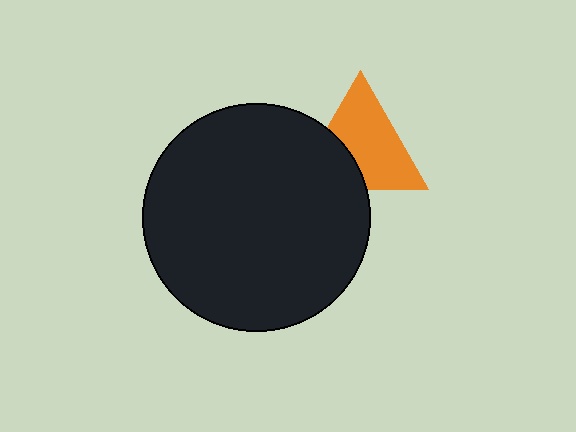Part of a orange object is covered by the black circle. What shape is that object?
It is a triangle.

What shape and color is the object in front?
The object in front is a black circle.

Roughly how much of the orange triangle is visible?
Most of it is visible (roughly 67%).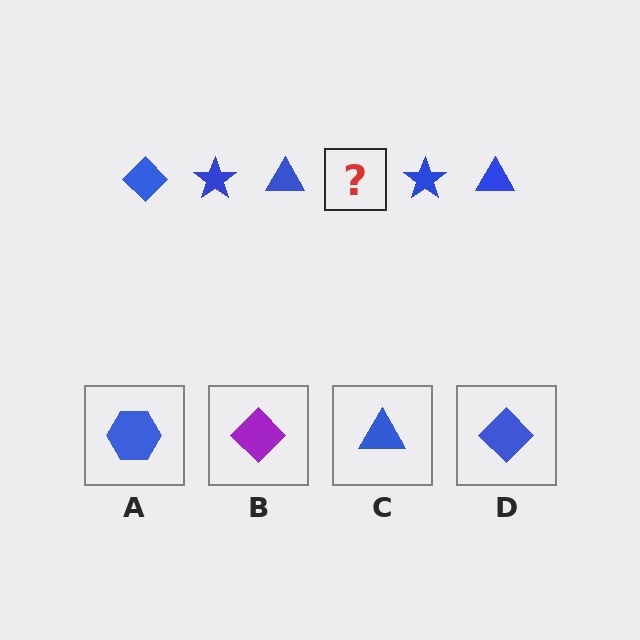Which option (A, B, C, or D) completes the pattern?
D.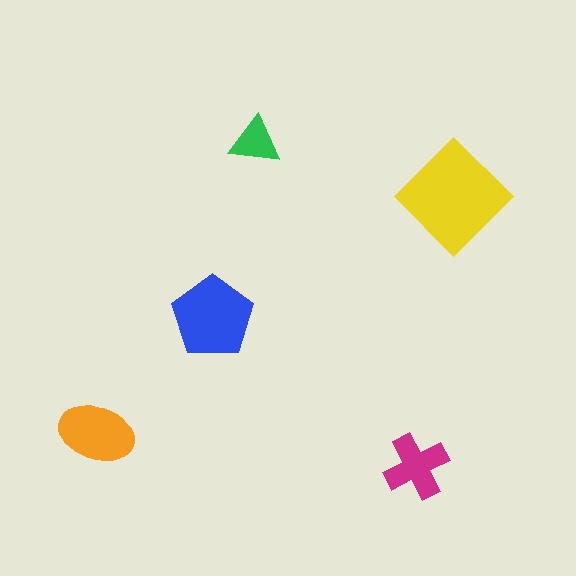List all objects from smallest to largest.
The green triangle, the magenta cross, the orange ellipse, the blue pentagon, the yellow diamond.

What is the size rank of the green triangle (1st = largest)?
5th.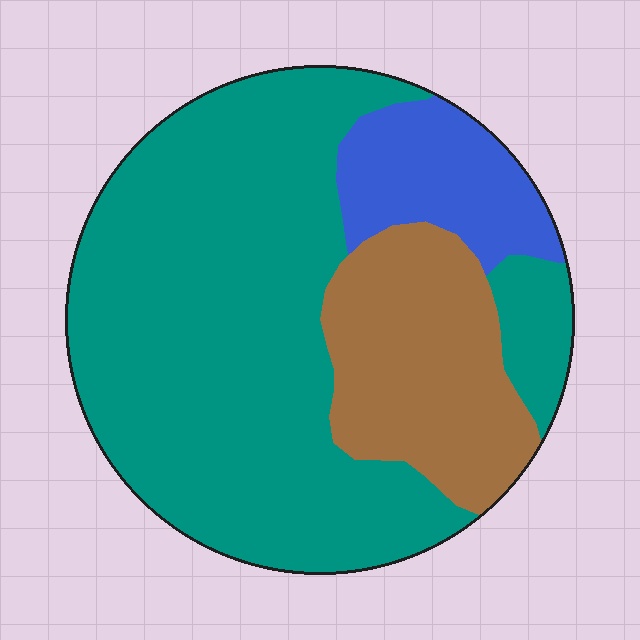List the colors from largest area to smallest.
From largest to smallest: teal, brown, blue.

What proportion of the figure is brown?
Brown covers around 20% of the figure.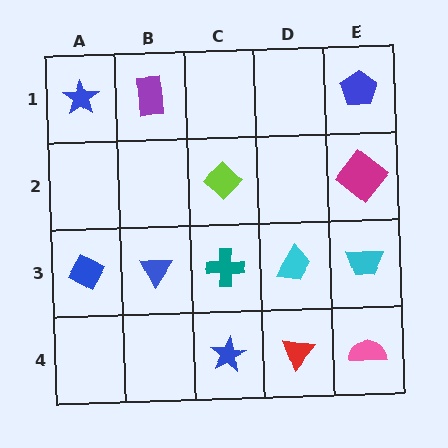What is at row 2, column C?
A lime diamond.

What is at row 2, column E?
A magenta diamond.